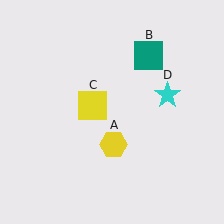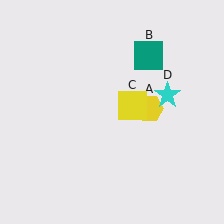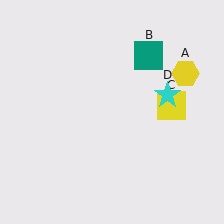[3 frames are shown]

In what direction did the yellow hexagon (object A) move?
The yellow hexagon (object A) moved up and to the right.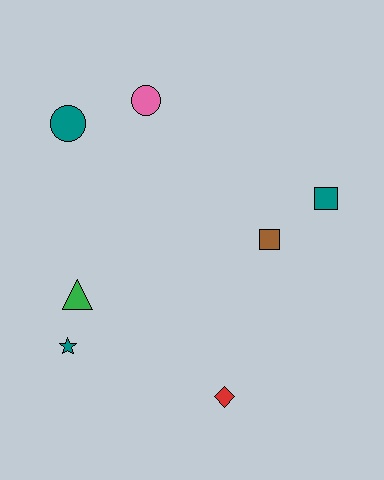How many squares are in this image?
There are 2 squares.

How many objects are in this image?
There are 7 objects.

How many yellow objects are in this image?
There are no yellow objects.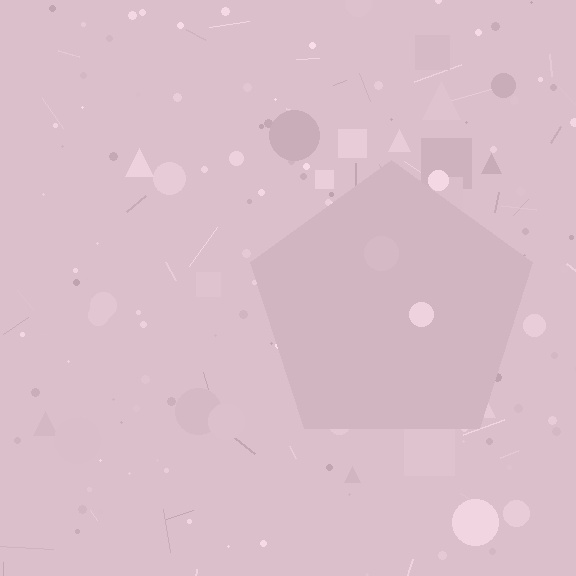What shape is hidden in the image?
A pentagon is hidden in the image.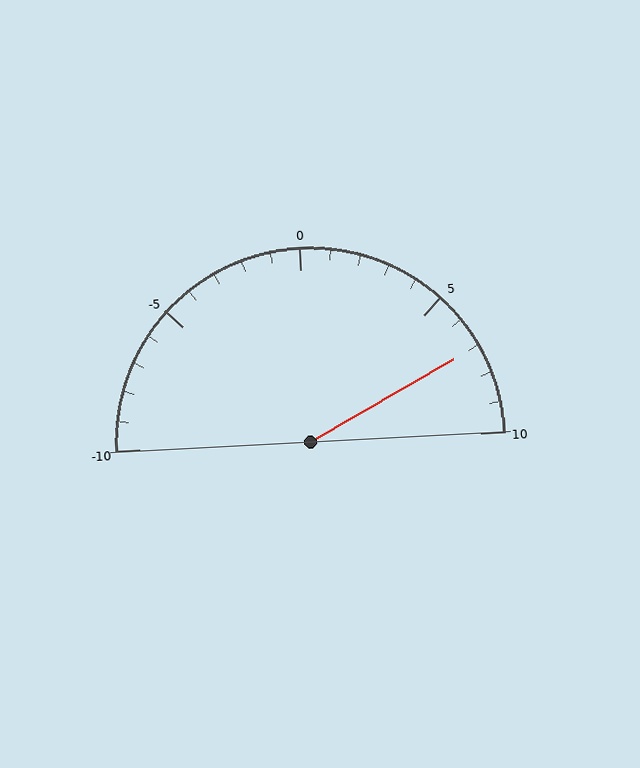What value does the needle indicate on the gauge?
The needle indicates approximately 7.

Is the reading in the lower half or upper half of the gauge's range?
The reading is in the upper half of the range (-10 to 10).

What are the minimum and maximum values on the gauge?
The gauge ranges from -10 to 10.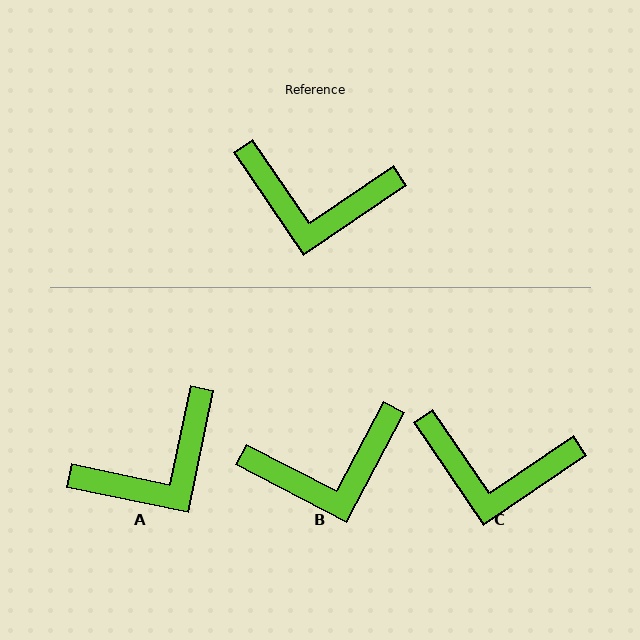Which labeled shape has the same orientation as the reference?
C.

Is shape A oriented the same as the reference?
No, it is off by about 44 degrees.